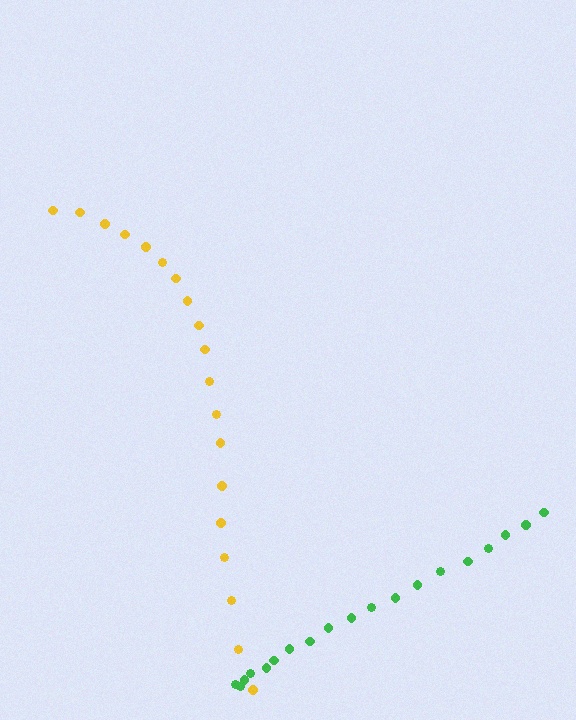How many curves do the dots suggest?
There are 2 distinct paths.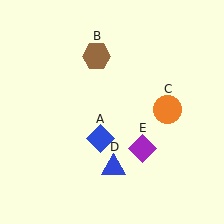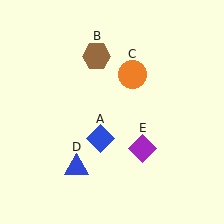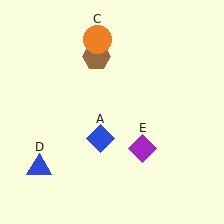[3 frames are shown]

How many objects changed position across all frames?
2 objects changed position: orange circle (object C), blue triangle (object D).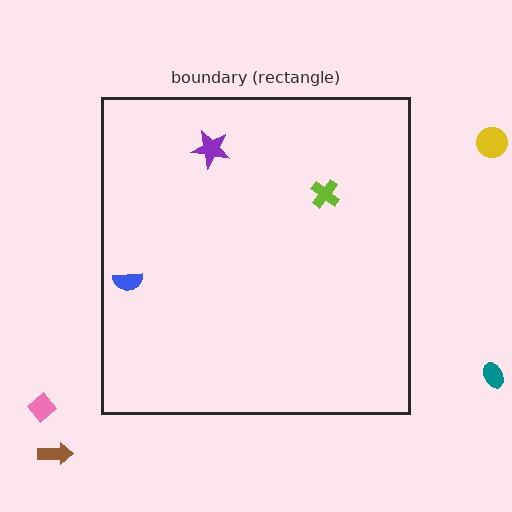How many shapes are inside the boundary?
3 inside, 4 outside.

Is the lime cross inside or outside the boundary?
Inside.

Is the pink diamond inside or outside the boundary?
Outside.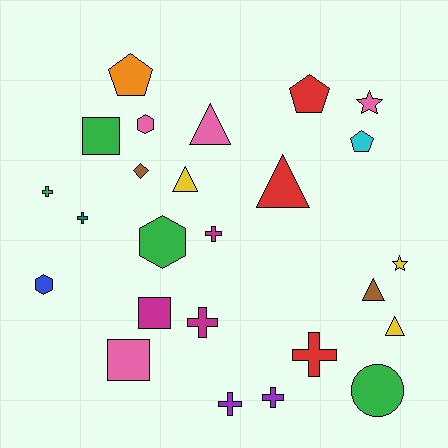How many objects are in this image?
There are 25 objects.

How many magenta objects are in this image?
There are 3 magenta objects.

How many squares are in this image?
There are 3 squares.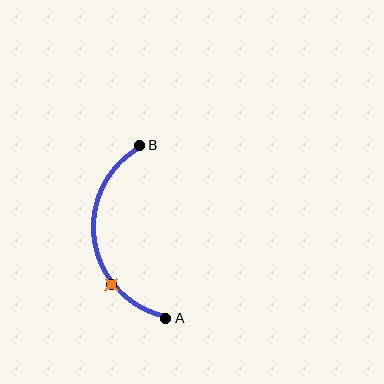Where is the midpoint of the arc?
The arc midpoint is the point on the curve farthest from the straight line joining A and B. It sits to the left of that line.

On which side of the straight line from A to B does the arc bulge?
The arc bulges to the left of the straight line connecting A and B.